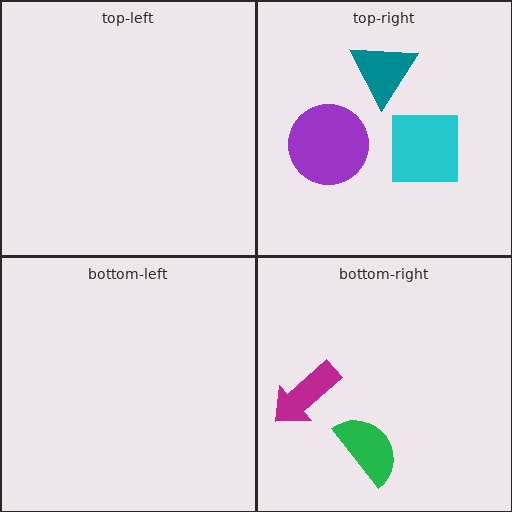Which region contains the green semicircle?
The bottom-right region.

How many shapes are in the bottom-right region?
2.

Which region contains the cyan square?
The top-right region.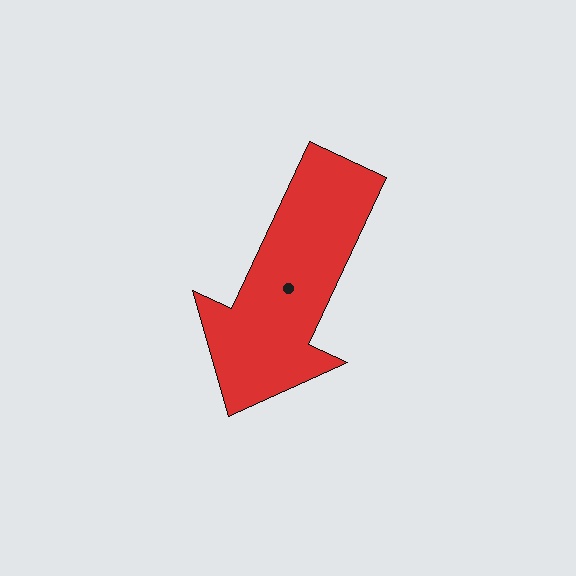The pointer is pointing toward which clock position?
Roughly 7 o'clock.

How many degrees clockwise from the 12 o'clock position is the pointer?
Approximately 205 degrees.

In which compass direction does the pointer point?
Southwest.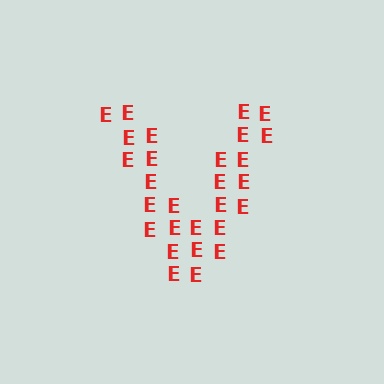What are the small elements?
The small elements are letter E's.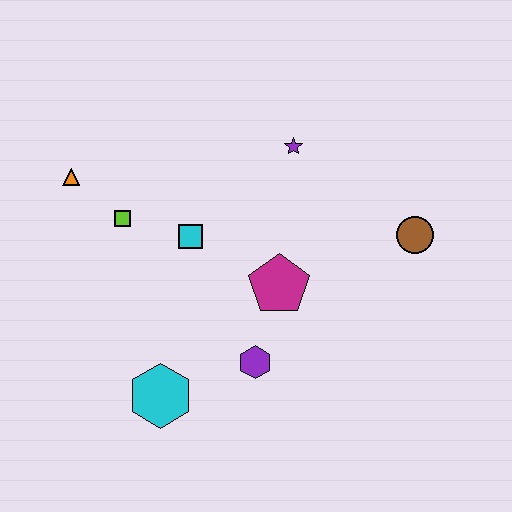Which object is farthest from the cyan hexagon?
The brown circle is farthest from the cyan hexagon.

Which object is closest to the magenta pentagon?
The purple hexagon is closest to the magenta pentagon.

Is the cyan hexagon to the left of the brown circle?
Yes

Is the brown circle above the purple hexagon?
Yes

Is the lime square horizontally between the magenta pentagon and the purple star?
No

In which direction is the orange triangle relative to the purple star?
The orange triangle is to the left of the purple star.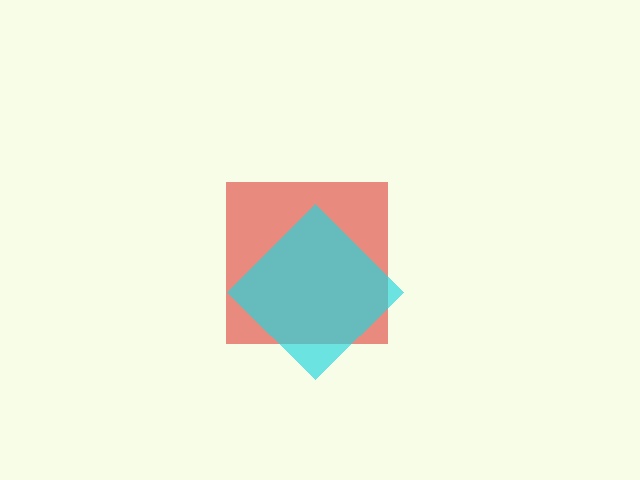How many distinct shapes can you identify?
There are 2 distinct shapes: a red square, a cyan diamond.